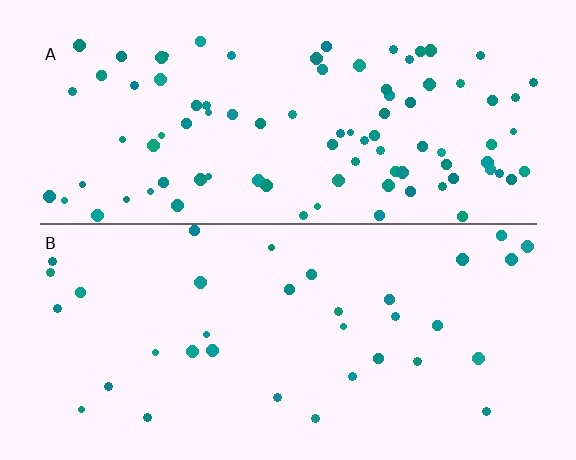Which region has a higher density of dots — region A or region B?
A (the top).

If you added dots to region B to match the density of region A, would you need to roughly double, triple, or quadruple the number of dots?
Approximately triple.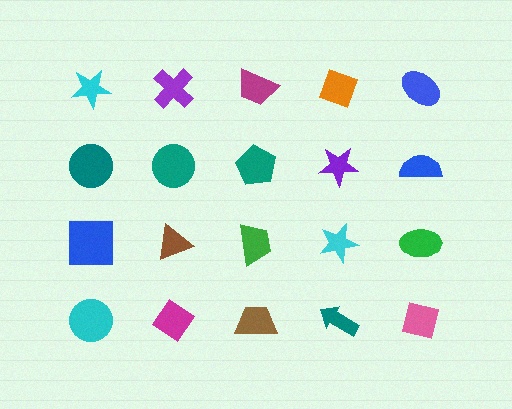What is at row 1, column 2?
A purple cross.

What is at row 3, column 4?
A cyan star.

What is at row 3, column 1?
A blue square.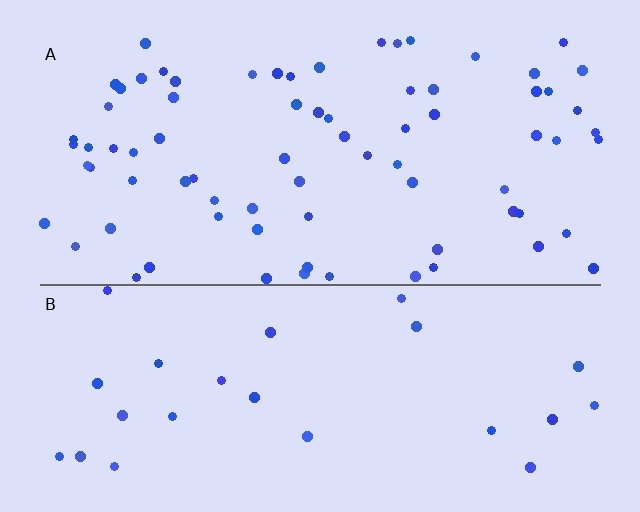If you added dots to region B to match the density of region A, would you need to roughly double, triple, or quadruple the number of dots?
Approximately triple.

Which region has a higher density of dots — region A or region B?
A (the top).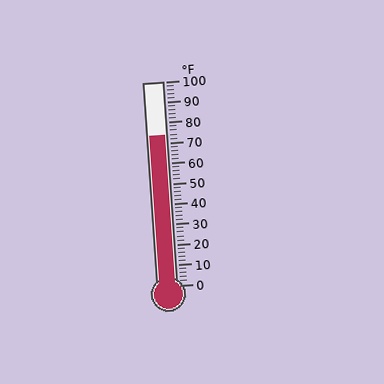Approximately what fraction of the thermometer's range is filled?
The thermometer is filled to approximately 75% of its range.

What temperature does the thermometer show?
The thermometer shows approximately 74°F.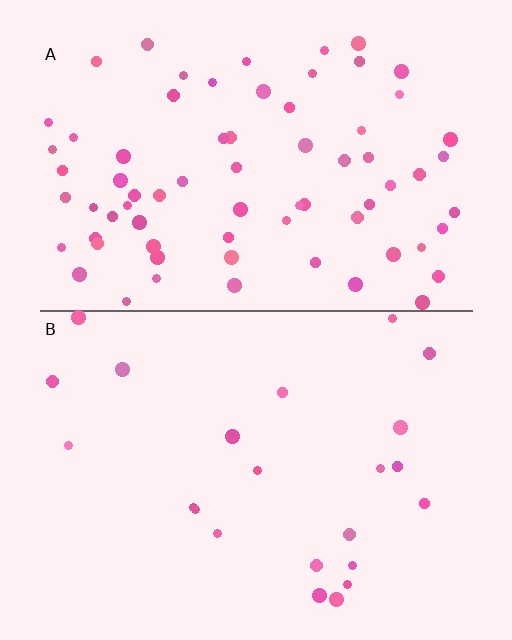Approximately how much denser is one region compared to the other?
Approximately 3.2× — region A over region B.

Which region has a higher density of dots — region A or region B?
A (the top).